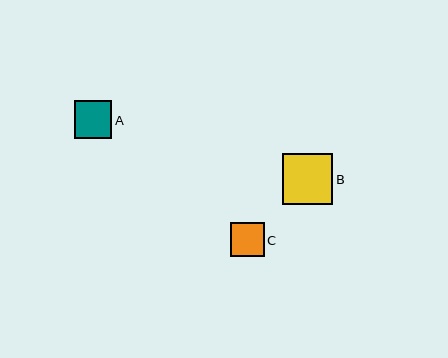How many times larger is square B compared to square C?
Square B is approximately 1.5 times the size of square C.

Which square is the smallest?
Square C is the smallest with a size of approximately 34 pixels.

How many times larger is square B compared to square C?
Square B is approximately 1.5 times the size of square C.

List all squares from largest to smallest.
From largest to smallest: B, A, C.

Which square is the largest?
Square B is the largest with a size of approximately 50 pixels.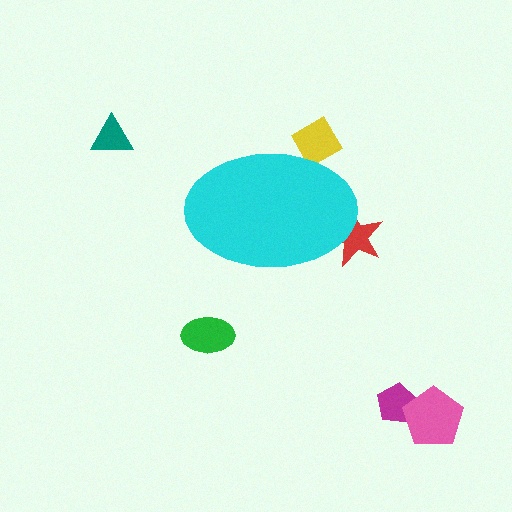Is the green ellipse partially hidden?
No, the green ellipse is fully visible.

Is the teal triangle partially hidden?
No, the teal triangle is fully visible.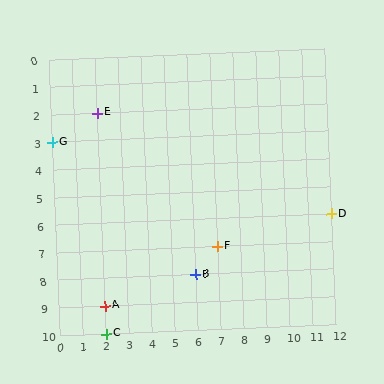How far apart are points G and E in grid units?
Points G and E are 2 columns and 1 row apart (about 2.2 grid units diagonally).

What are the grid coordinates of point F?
Point F is at grid coordinates (7, 7).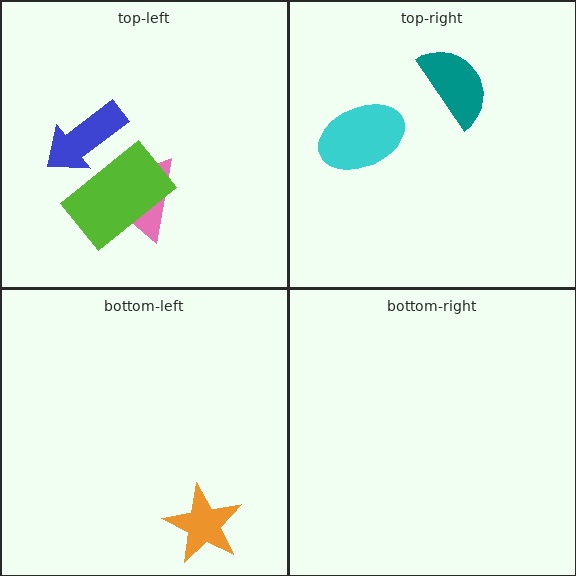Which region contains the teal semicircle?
The top-right region.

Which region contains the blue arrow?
The top-left region.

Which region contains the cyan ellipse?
The top-right region.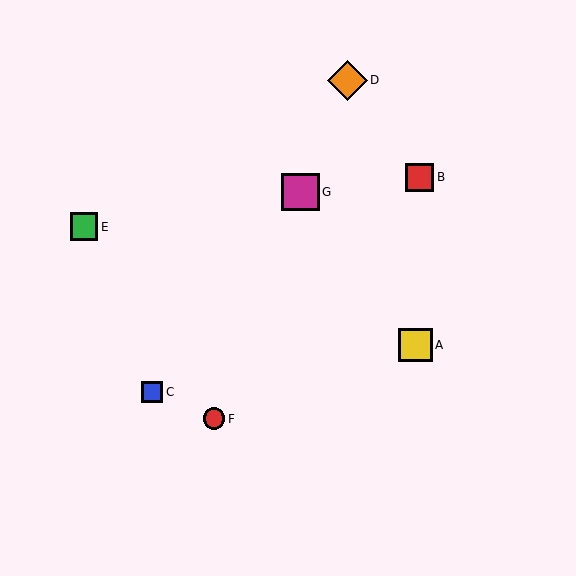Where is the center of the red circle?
The center of the red circle is at (214, 419).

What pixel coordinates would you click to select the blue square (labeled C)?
Click at (152, 392) to select the blue square C.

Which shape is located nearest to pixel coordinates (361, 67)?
The orange diamond (labeled D) at (347, 80) is nearest to that location.